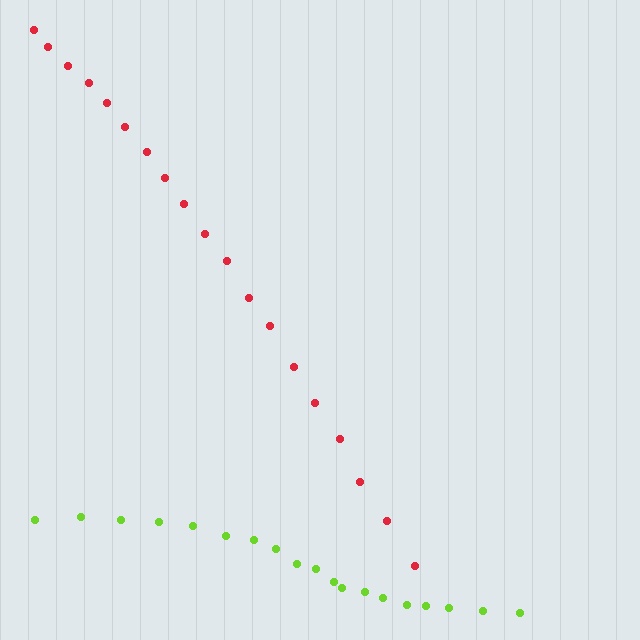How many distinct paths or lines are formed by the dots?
There are 2 distinct paths.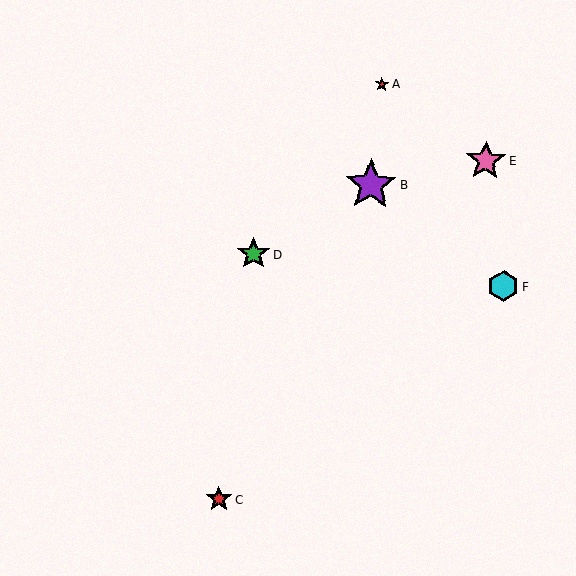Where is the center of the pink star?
The center of the pink star is at (486, 161).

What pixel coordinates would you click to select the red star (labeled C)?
Click at (219, 499) to select the red star C.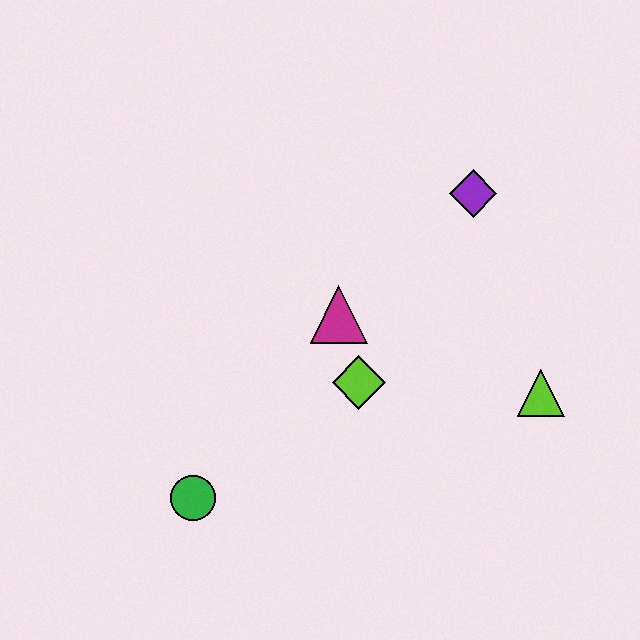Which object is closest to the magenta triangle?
The lime diamond is closest to the magenta triangle.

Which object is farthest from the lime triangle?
The green circle is farthest from the lime triangle.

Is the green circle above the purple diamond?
No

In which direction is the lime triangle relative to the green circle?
The lime triangle is to the right of the green circle.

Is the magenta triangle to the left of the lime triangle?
Yes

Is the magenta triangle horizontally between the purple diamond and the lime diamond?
No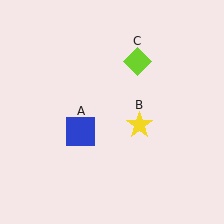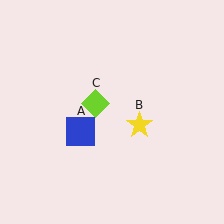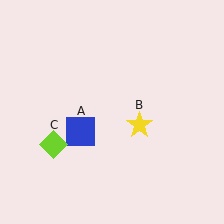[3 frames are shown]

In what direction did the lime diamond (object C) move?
The lime diamond (object C) moved down and to the left.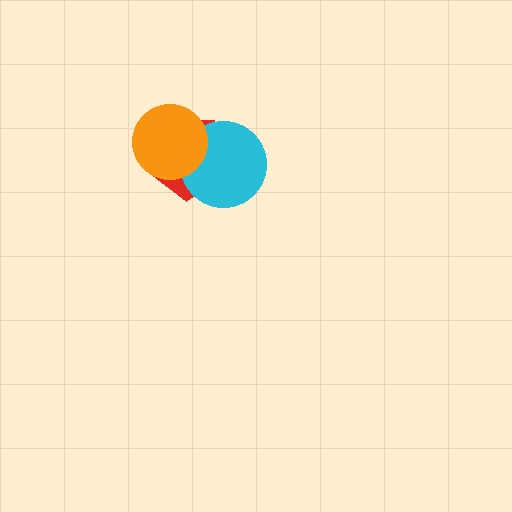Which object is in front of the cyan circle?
The orange circle is in front of the cyan circle.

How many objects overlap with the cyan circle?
2 objects overlap with the cyan circle.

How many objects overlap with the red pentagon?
2 objects overlap with the red pentagon.